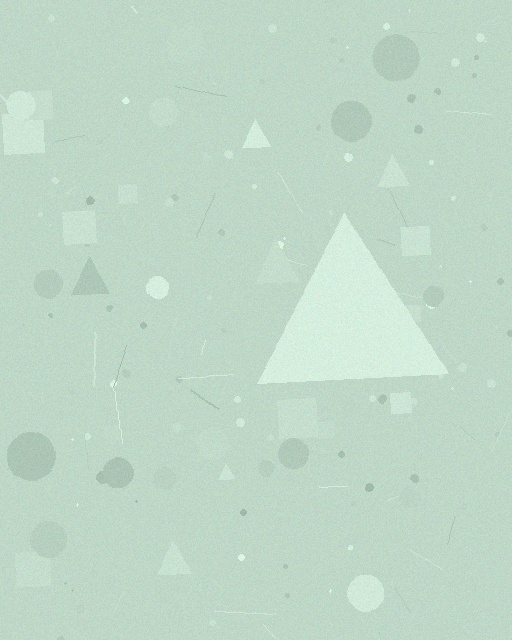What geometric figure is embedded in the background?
A triangle is embedded in the background.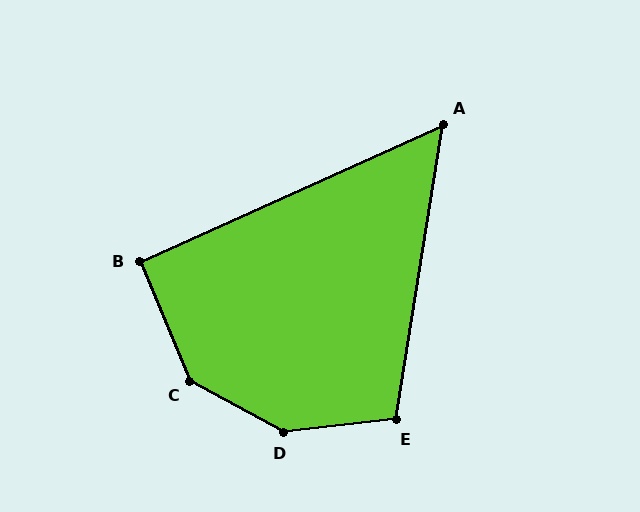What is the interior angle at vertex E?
Approximately 106 degrees (obtuse).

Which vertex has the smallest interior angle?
A, at approximately 57 degrees.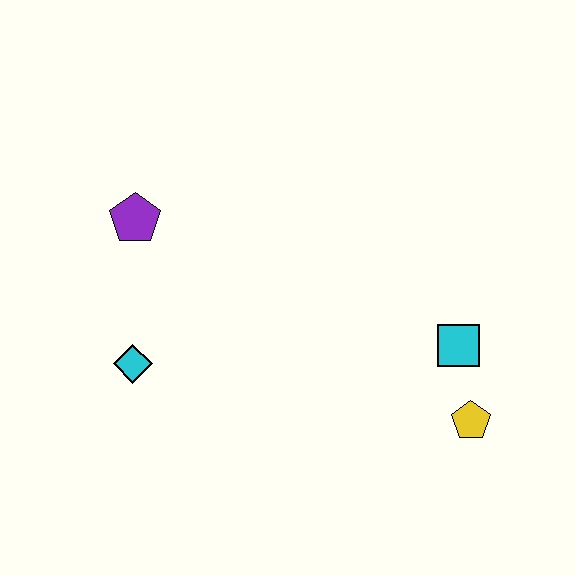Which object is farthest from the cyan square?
The purple pentagon is farthest from the cyan square.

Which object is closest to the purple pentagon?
The cyan diamond is closest to the purple pentagon.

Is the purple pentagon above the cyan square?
Yes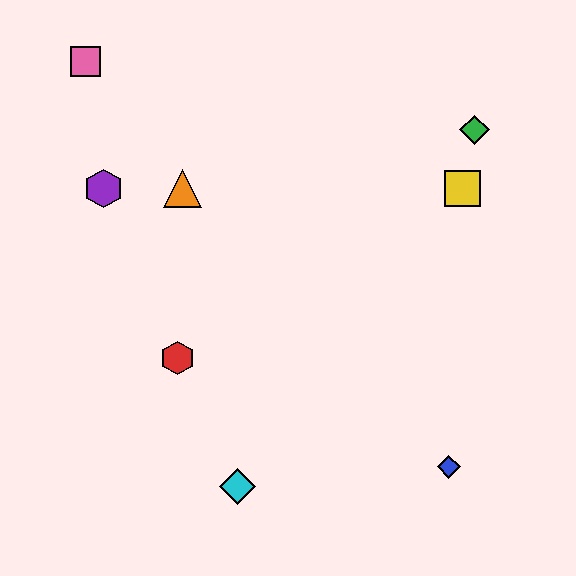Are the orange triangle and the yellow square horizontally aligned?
Yes, both are at y≈189.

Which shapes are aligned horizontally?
The yellow square, the purple hexagon, the orange triangle are aligned horizontally.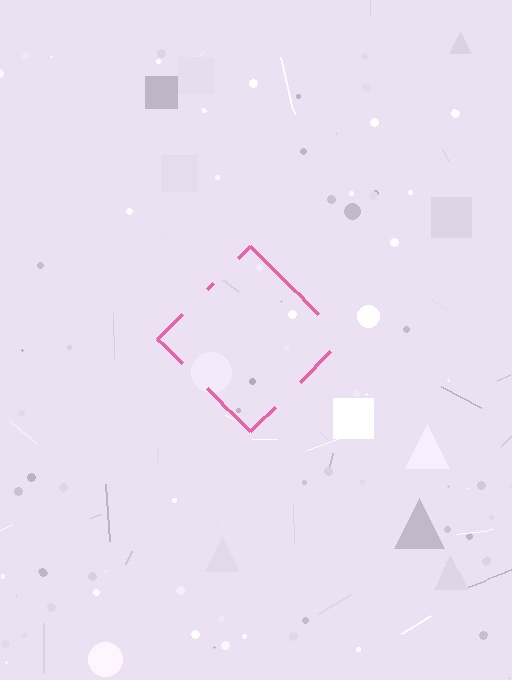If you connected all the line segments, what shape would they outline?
They would outline a diamond.